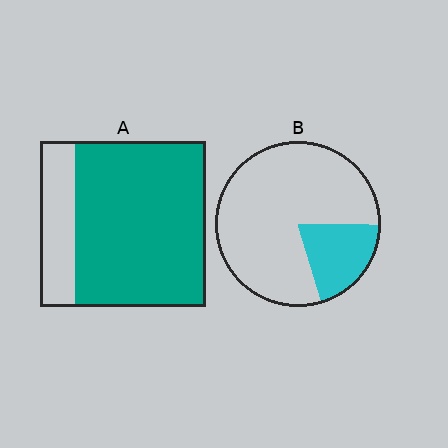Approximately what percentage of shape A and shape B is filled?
A is approximately 80% and B is approximately 20%.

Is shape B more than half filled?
No.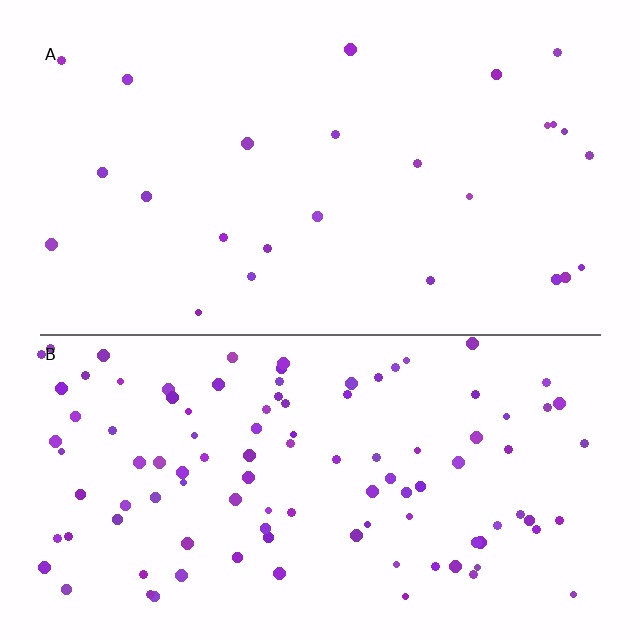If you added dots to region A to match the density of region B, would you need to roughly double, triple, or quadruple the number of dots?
Approximately quadruple.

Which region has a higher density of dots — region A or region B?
B (the bottom).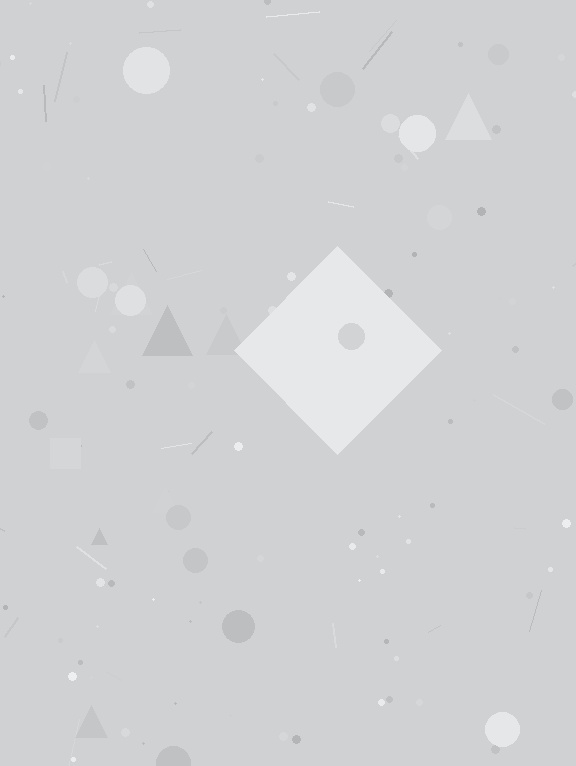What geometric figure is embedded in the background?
A diamond is embedded in the background.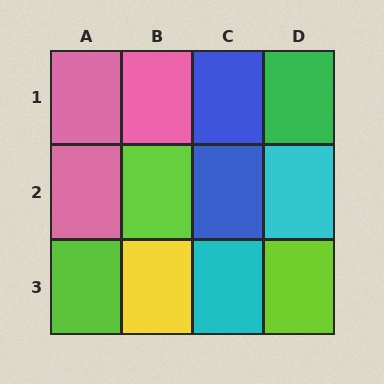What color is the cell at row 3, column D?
Lime.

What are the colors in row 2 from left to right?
Pink, lime, blue, cyan.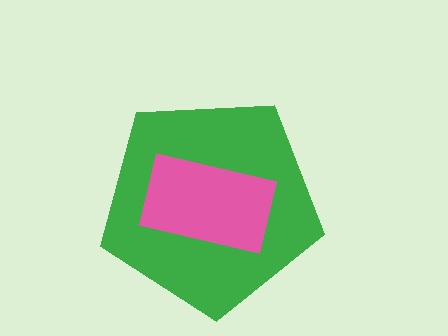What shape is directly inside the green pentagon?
The pink rectangle.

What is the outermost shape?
The green pentagon.